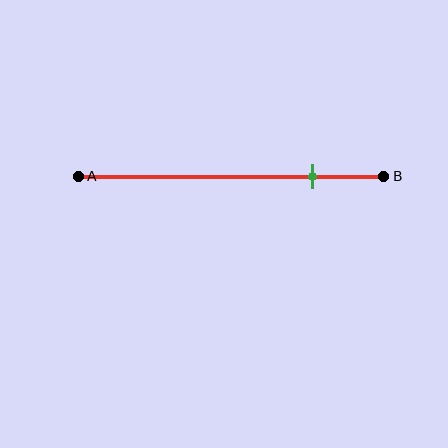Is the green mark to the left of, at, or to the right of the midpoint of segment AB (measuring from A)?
The green mark is to the right of the midpoint of segment AB.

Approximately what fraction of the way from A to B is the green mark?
The green mark is approximately 75% of the way from A to B.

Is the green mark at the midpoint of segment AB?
No, the mark is at about 75% from A, not at the 50% midpoint.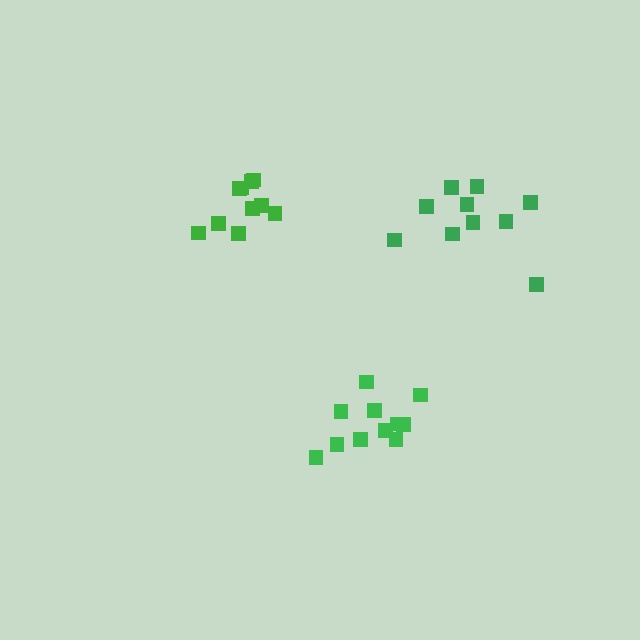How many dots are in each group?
Group 1: 11 dots, Group 2: 10 dots, Group 3: 10 dots (31 total).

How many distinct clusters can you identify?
There are 3 distinct clusters.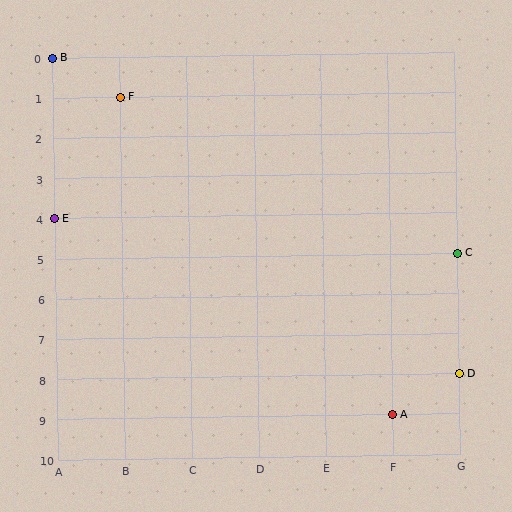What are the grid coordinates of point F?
Point F is at grid coordinates (B, 1).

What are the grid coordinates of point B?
Point B is at grid coordinates (A, 0).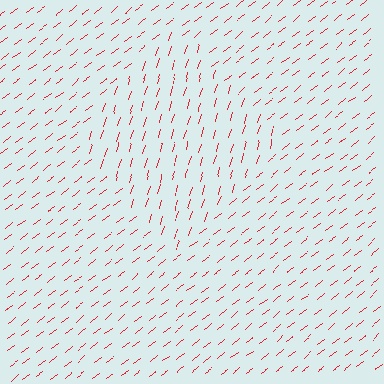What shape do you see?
I see a diamond.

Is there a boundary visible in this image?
Yes, there is a texture boundary formed by a change in line orientation.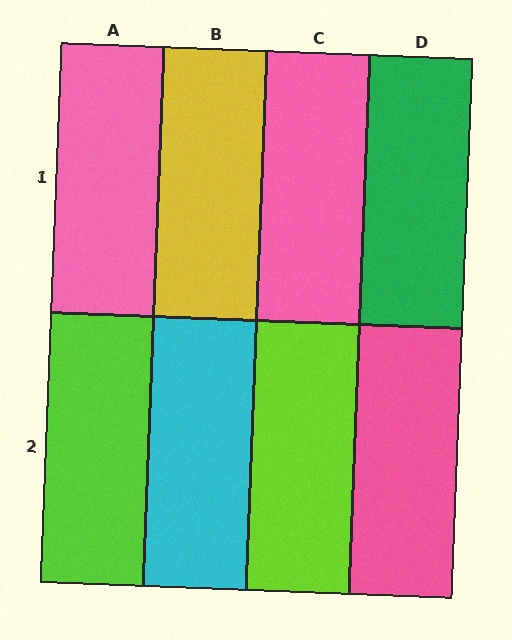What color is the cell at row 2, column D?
Pink.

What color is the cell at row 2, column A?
Lime.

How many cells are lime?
2 cells are lime.